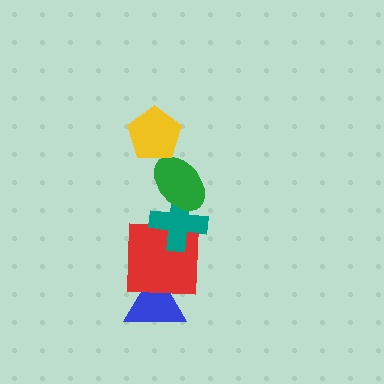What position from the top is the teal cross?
The teal cross is 3rd from the top.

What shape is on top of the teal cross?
The green ellipse is on top of the teal cross.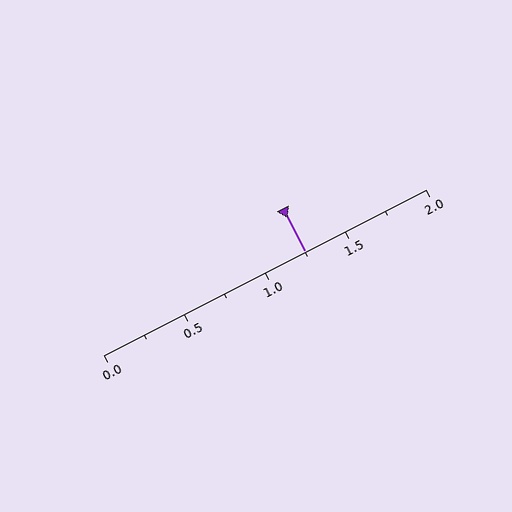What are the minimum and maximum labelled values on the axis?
The axis runs from 0.0 to 2.0.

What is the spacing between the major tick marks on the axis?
The major ticks are spaced 0.5 apart.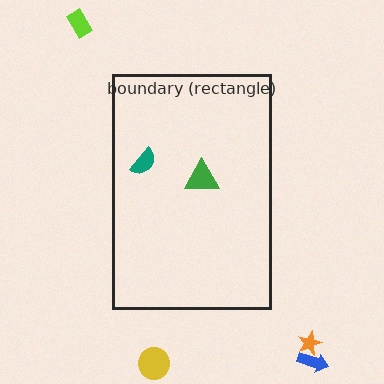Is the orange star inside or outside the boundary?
Outside.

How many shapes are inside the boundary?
2 inside, 4 outside.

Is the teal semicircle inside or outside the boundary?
Inside.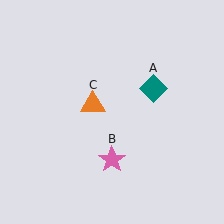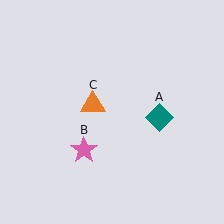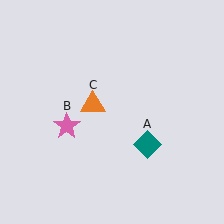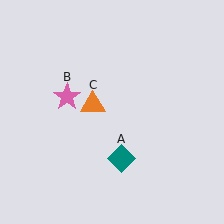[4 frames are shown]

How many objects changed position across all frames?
2 objects changed position: teal diamond (object A), pink star (object B).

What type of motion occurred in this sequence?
The teal diamond (object A), pink star (object B) rotated clockwise around the center of the scene.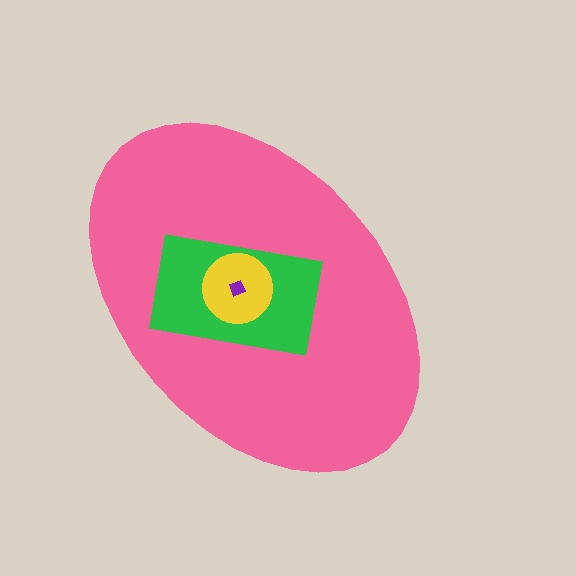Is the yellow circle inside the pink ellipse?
Yes.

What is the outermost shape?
The pink ellipse.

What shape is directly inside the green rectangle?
The yellow circle.